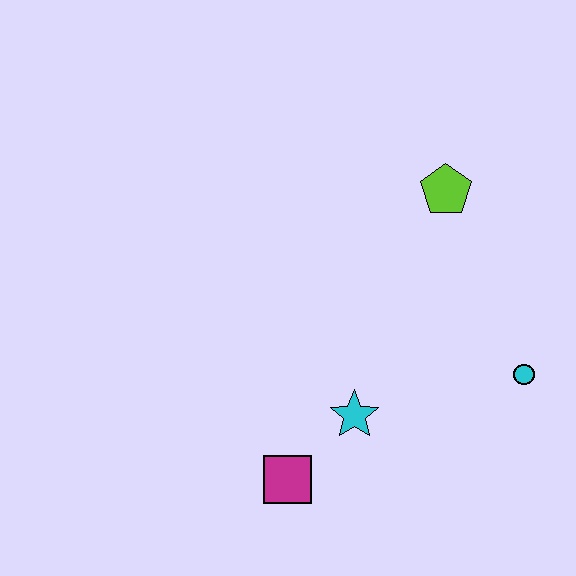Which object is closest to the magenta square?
The cyan star is closest to the magenta square.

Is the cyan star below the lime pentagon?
Yes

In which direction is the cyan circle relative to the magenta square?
The cyan circle is to the right of the magenta square.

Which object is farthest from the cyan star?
The lime pentagon is farthest from the cyan star.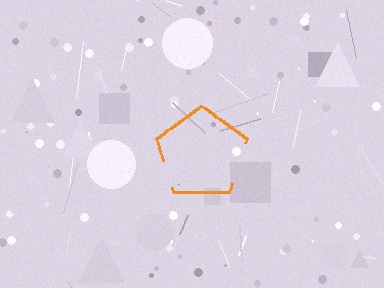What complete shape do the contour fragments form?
The contour fragments form a pentagon.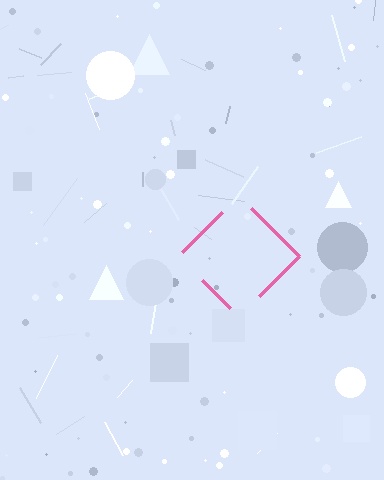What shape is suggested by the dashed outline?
The dashed outline suggests a diamond.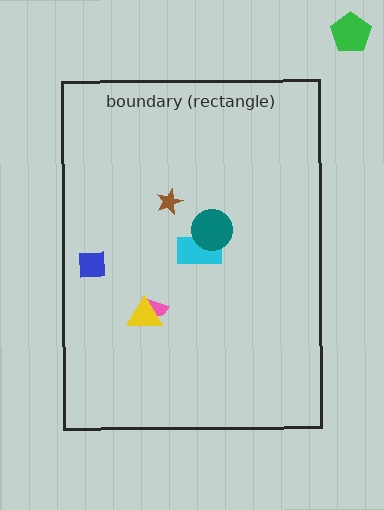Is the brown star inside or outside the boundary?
Inside.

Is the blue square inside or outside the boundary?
Inside.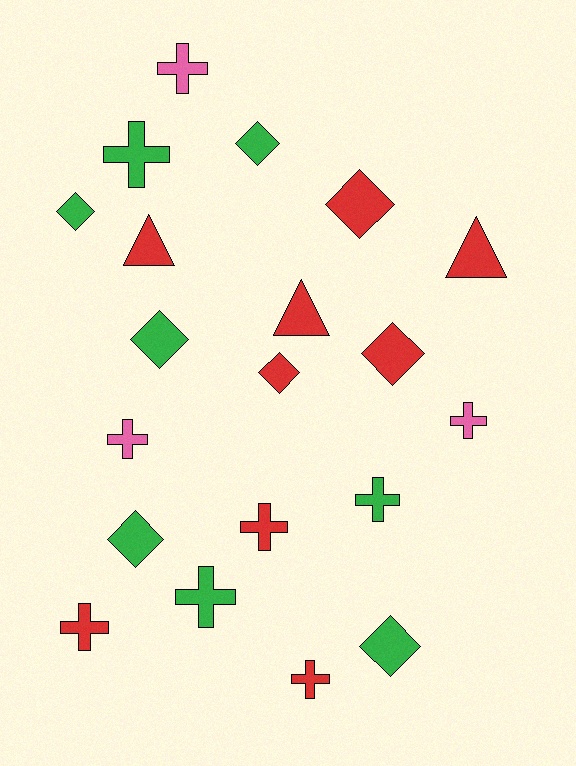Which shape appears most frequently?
Cross, with 9 objects.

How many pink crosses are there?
There are 3 pink crosses.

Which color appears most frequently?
Red, with 9 objects.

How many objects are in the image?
There are 20 objects.